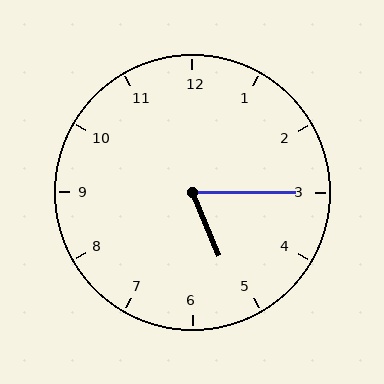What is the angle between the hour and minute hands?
Approximately 68 degrees.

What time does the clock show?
5:15.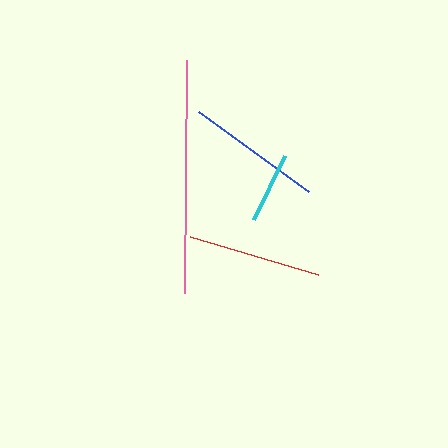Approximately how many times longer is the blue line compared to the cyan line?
The blue line is approximately 1.9 times the length of the cyan line.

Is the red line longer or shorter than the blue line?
The blue line is longer than the red line.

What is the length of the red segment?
The red segment is approximately 134 pixels long.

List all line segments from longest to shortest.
From longest to shortest: pink, blue, red, cyan.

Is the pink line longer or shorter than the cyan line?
The pink line is longer than the cyan line.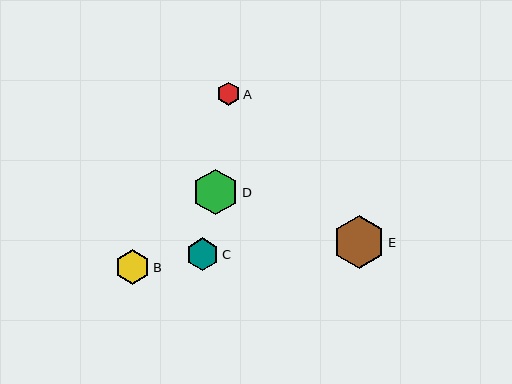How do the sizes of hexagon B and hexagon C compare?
Hexagon B and hexagon C are approximately the same size.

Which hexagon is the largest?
Hexagon E is the largest with a size of approximately 53 pixels.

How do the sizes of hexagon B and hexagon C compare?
Hexagon B and hexagon C are approximately the same size.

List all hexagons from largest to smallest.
From largest to smallest: E, D, B, C, A.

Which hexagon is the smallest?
Hexagon A is the smallest with a size of approximately 23 pixels.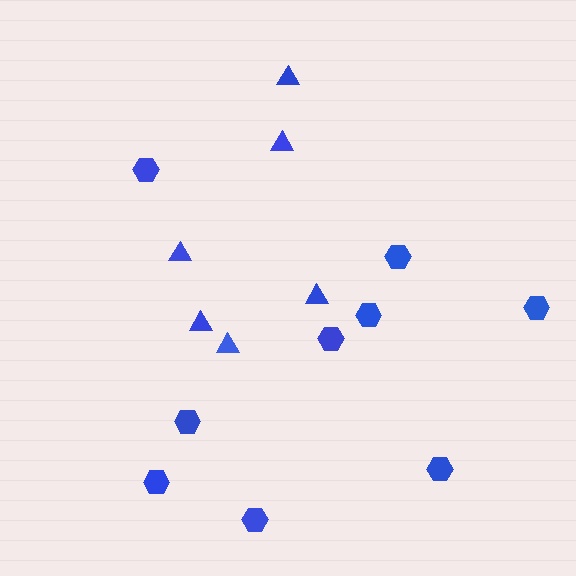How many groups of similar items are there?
There are 2 groups: one group of triangles (6) and one group of hexagons (9).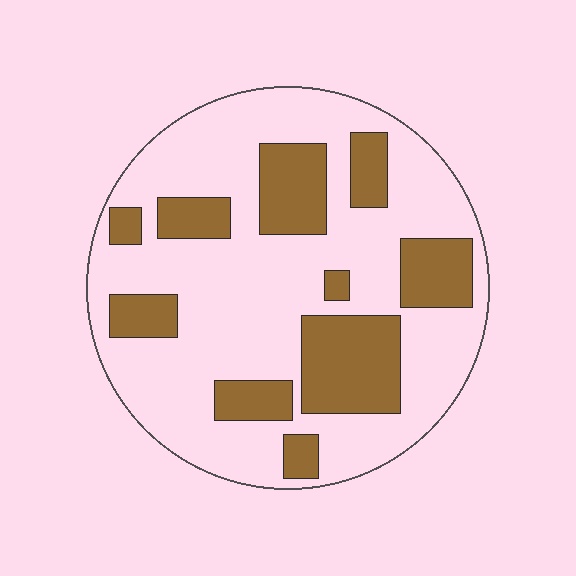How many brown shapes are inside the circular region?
10.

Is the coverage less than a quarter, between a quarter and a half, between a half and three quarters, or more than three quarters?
Between a quarter and a half.